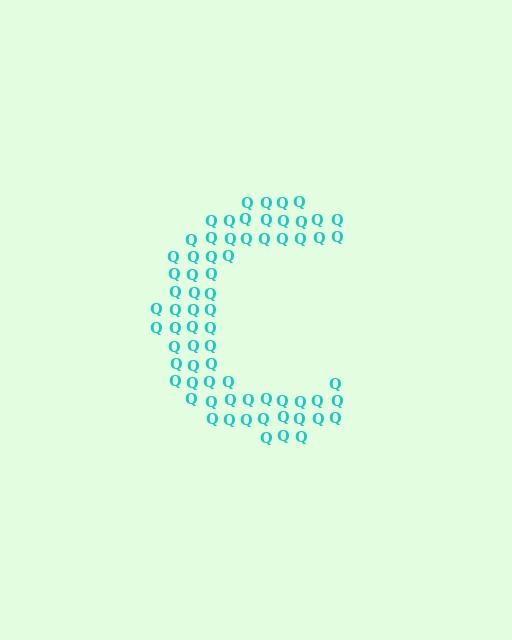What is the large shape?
The large shape is the letter C.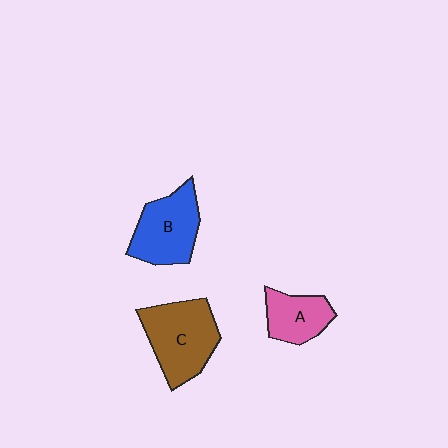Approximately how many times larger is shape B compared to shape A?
Approximately 1.5 times.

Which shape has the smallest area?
Shape A (pink).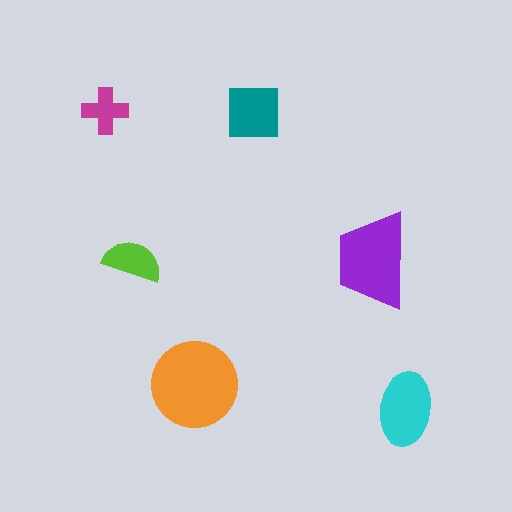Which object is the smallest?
The magenta cross.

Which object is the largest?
The orange circle.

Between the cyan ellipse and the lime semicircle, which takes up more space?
The cyan ellipse.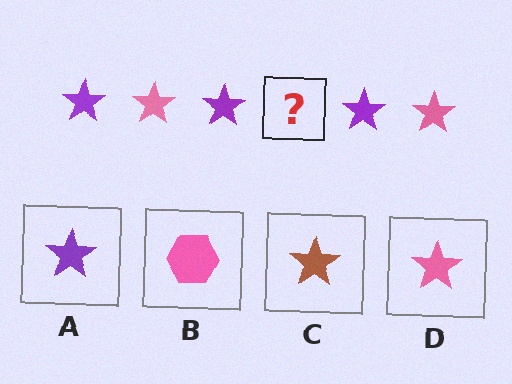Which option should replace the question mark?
Option D.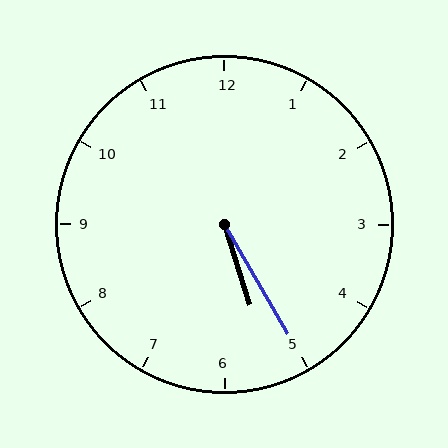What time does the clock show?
5:25.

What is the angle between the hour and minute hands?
Approximately 12 degrees.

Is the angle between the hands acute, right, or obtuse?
It is acute.